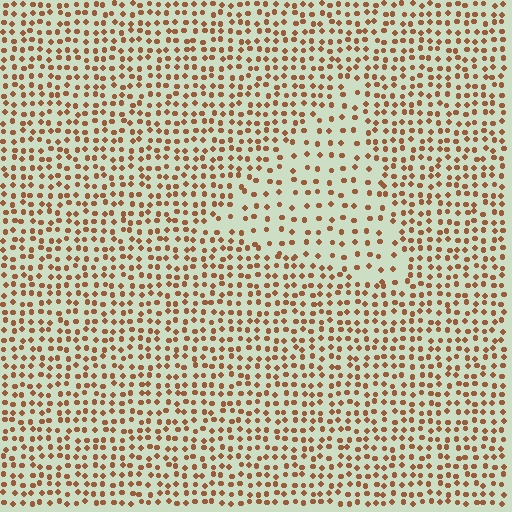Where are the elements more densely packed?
The elements are more densely packed outside the triangle boundary.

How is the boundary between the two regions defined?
The boundary is defined by a change in element density (approximately 1.9x ratio). All elements are the same color, size, and shape.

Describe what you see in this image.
The image contains small brown elements arranged at two different densities. A triangle-shaped region is visible where the elements are less densely packed than the surrounding area.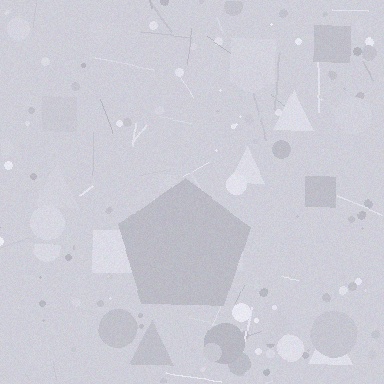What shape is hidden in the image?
A pentagon is hidden in the image.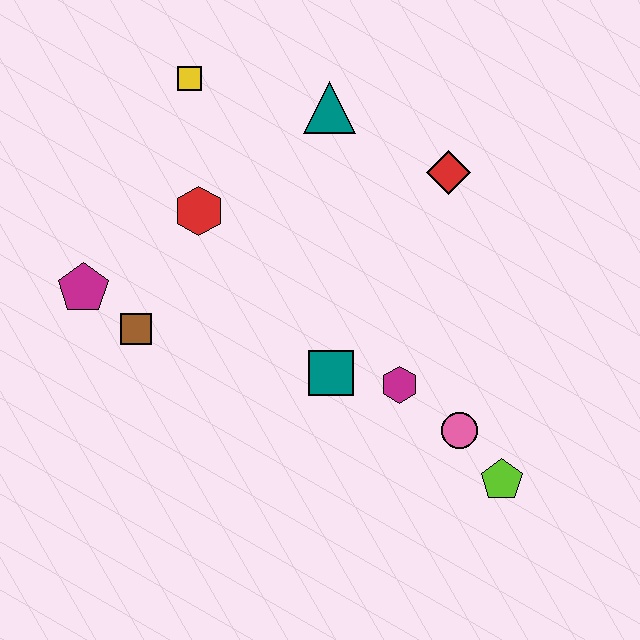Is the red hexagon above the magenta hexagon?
Yes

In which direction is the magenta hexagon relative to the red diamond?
The magenta hexagon is below the red diamond.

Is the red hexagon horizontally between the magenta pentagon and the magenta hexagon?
Yes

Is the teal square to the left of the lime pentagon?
Yes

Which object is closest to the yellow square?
The red hexagon is closest to the yellow square.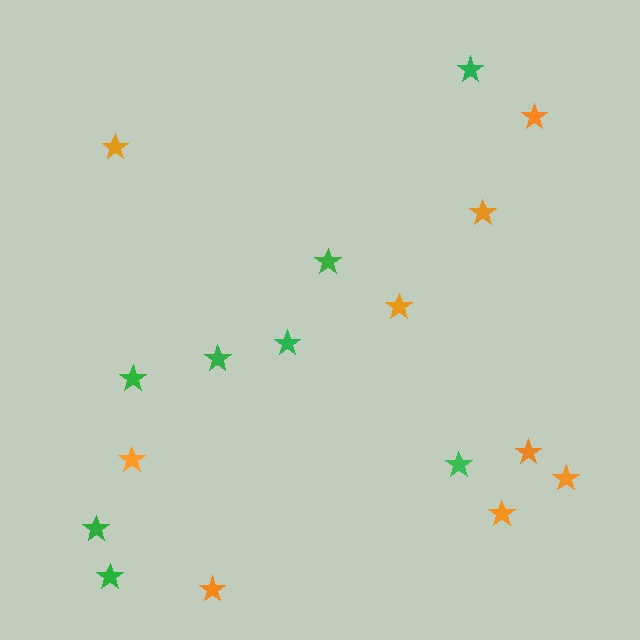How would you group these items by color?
There are 2 groups: one group of green stars (8) and one group of orange stars (9).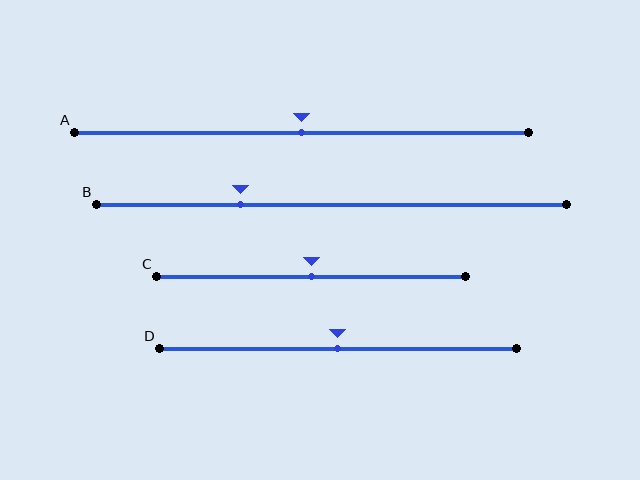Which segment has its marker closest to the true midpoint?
Segment A has its marker closest to the true midpoint.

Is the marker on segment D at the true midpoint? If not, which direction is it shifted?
Yes, the marker on segment D is at the true midpoint.